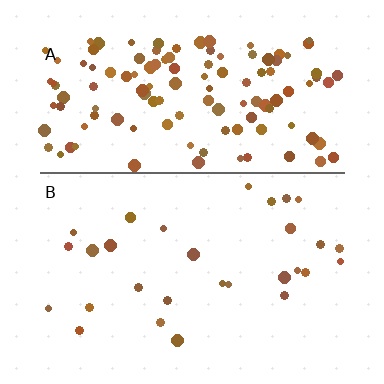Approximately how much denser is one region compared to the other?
Approximately 4.3× — region A over region B.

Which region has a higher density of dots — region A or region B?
A (the top).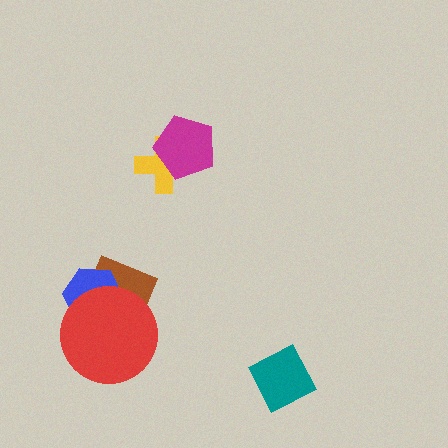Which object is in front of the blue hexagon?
The red circle is in front of the blue hexagon.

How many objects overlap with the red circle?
2 objects overlap with the red circle.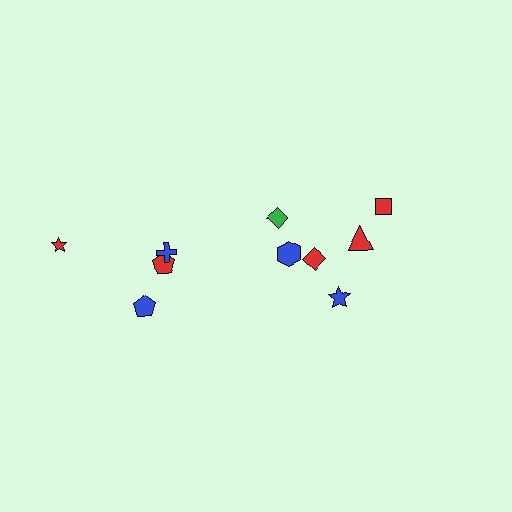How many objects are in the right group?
There are 6 objects.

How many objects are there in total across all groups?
There are 10 objects.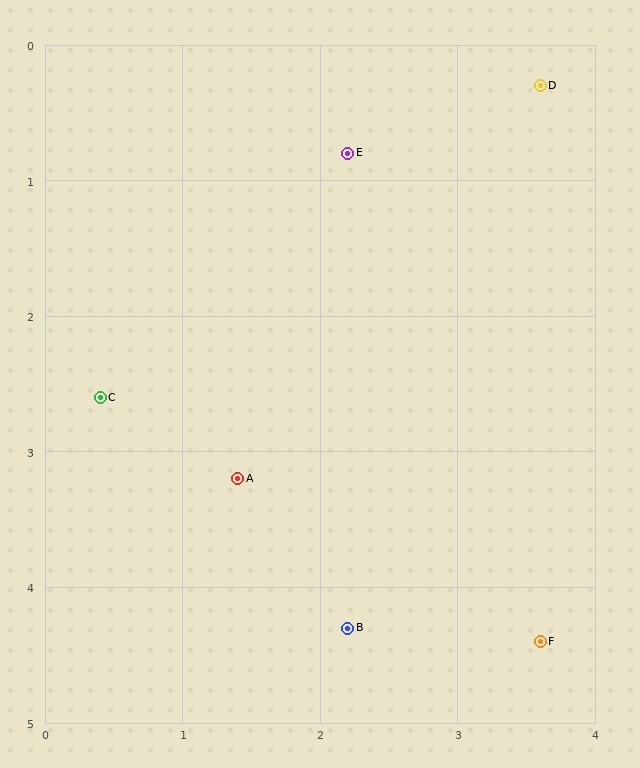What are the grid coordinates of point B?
Point B is at approximately (2.2, 4.3).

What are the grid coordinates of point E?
Point E is at approximately (2.2, 0.8).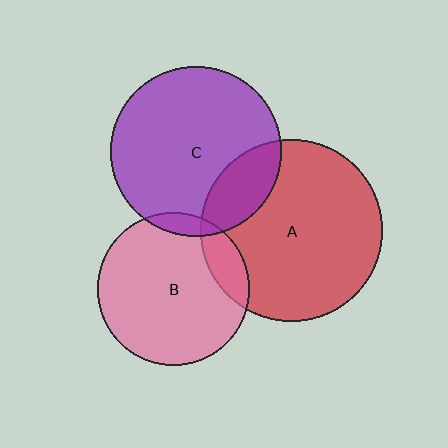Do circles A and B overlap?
Yes.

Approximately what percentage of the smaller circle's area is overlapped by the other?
Approximately 15%.